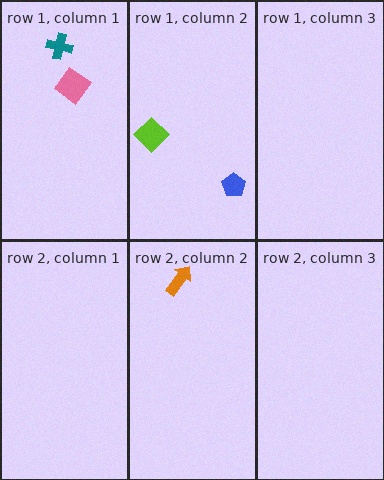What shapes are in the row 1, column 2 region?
The blue pentagon, the lime diamond.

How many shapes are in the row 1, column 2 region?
2.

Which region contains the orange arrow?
The row 2, column 2 region.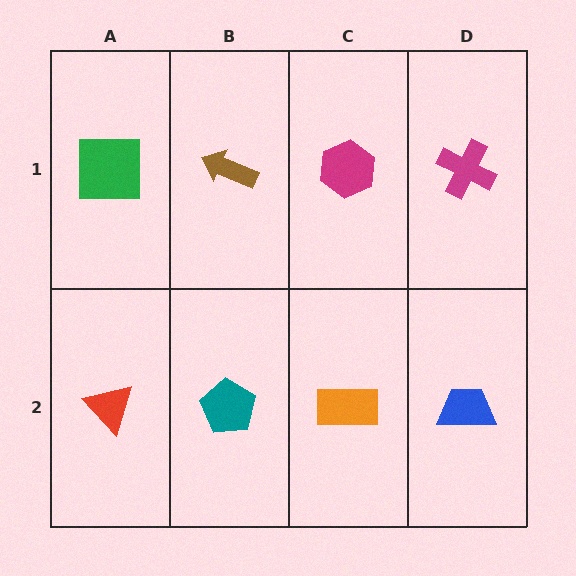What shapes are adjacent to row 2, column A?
A green square (row 1, column A), a teal pentagon (row 2, column B).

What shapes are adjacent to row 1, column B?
A teal pentagon (row 2, column B), a green square (row 1, column A), a magenta hexagon (row 1, column C).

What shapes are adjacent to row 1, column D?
A blue trapezoid (row 2, column D), a magenta hexagon (row 1, column C).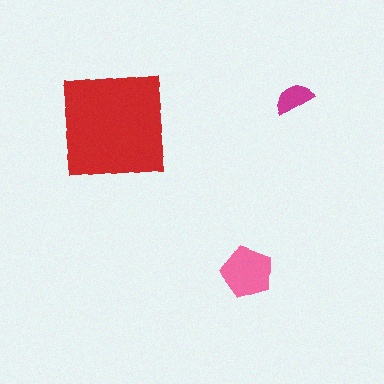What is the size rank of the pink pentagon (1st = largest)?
2nd.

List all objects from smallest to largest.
The magenta semicircle, the pink pentagon, the red square.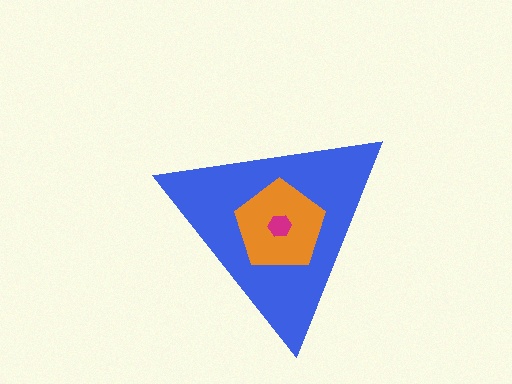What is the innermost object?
The magenta hexagon.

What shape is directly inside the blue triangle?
The orange pentagon.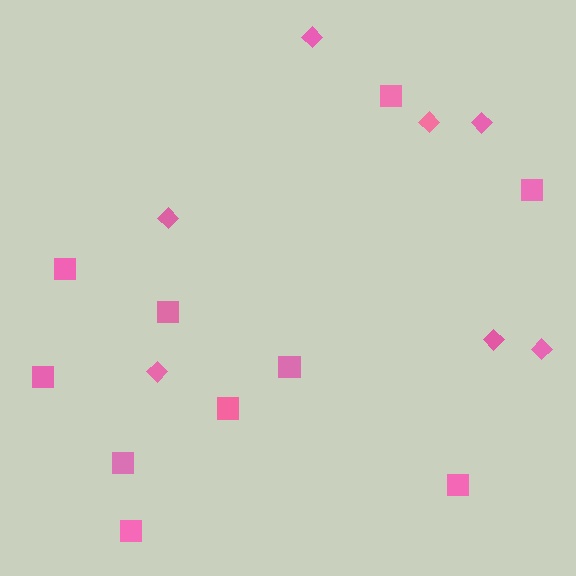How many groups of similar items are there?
There are 2 groups: one group of diamonds (7) and one group of squares (10).